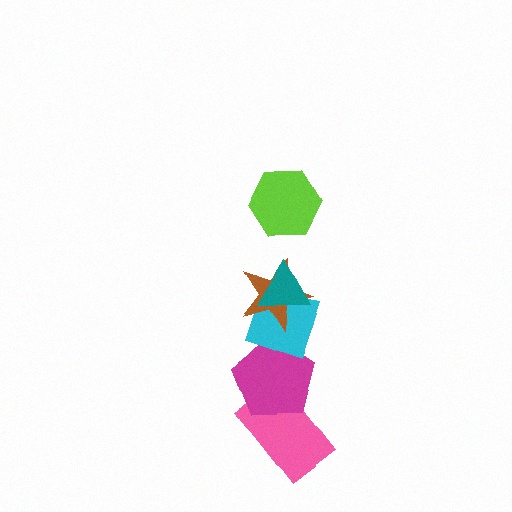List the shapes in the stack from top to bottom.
From top to bottom: the lime hexagon, the teal triangle, the brown star, the cyan diamond, the magenta pentagon, the pink rectangle.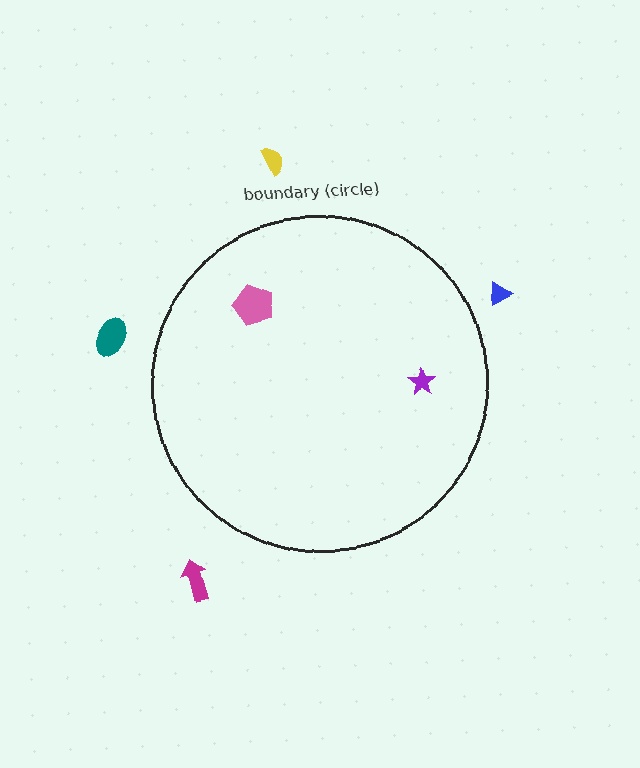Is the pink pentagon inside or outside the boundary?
Inside.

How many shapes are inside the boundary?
2 inside, 4 outside.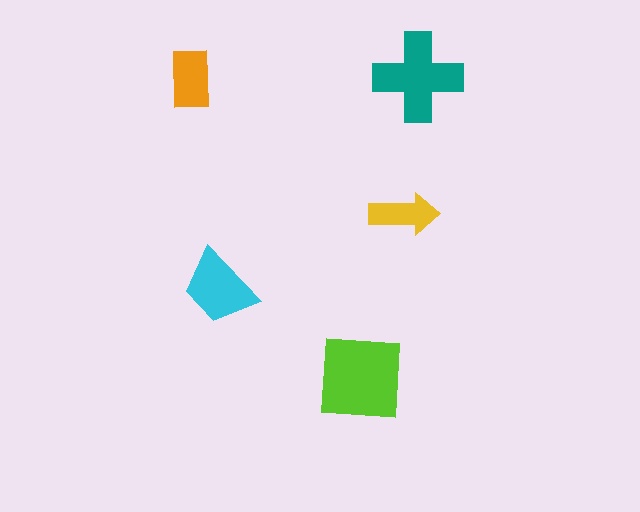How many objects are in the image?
There are 5 objects in the image.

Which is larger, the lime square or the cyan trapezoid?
The lime square.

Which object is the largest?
The lime square.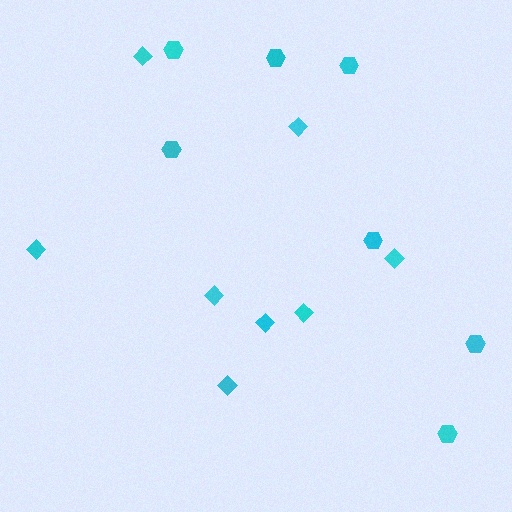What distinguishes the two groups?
There are 2 groups: one group of diamonds (8) and one group of hexagons (7).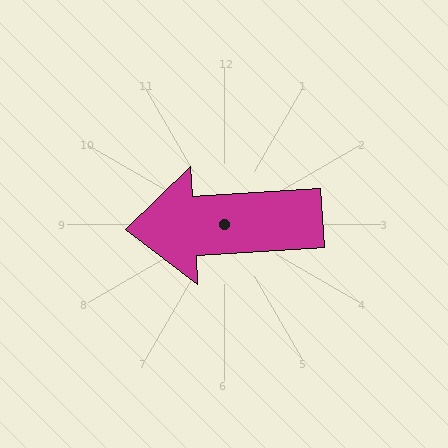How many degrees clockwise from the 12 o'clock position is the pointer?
Approximately 267 degrees.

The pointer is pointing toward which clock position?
Roughly 9 o'clock.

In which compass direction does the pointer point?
West.